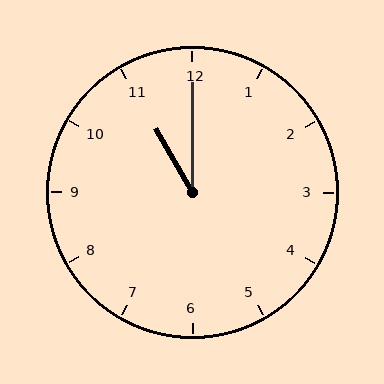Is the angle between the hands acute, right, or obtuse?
It is acute.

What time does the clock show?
11:00.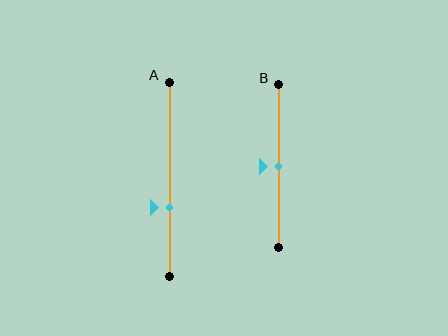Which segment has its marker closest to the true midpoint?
Segment B has its marker closest to the true midpoint.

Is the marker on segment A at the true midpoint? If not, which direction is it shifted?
No, the marker on segment A is shifted downward by about 15% of the segment length.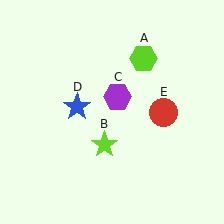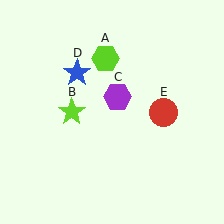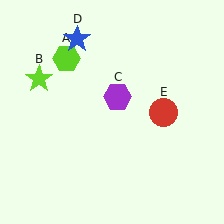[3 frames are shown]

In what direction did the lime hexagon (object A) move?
The lime hexagon (object A) moved left.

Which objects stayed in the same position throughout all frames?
Purple hexagon (object C) and red circle (object E) remained stationary.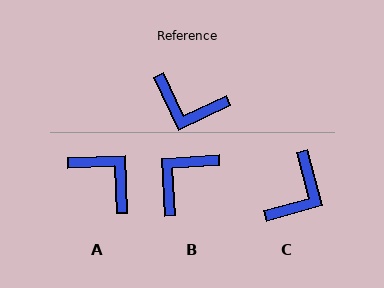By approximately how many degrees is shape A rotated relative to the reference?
Approximately 157 degrees counter-clockwise.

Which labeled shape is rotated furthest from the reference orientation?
A, about 157 degrees away.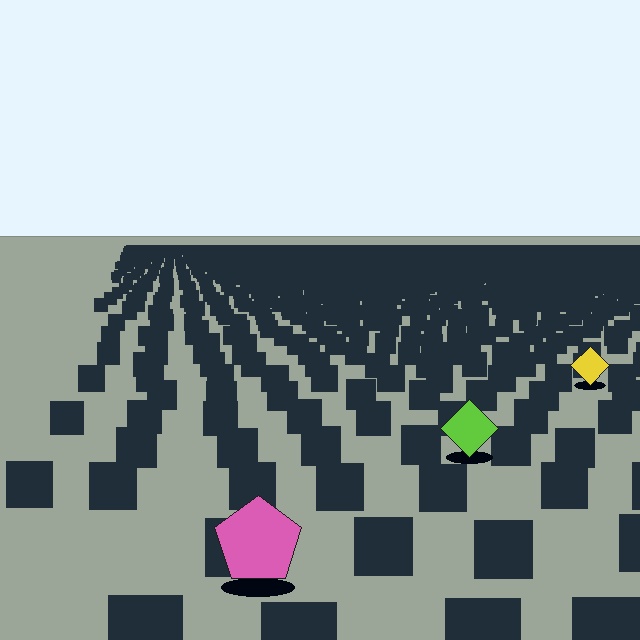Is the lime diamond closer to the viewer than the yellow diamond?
Yes. The lime diamond is closer — you can tell from the texture gradient: the ground texture is coarser near it.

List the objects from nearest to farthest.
From nearest to farthest: the pink pentagon, the lime diamond, the yellow diamond.